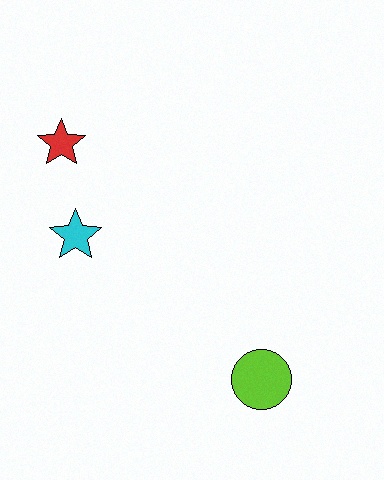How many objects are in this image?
There are 3 objects.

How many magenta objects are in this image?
There are no magenta objects.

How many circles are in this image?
There is 1 circle.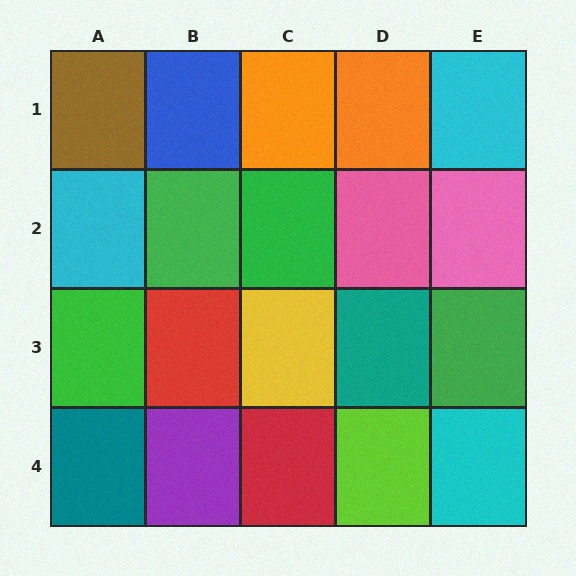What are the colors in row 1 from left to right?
Brown, blue, orange, orange, cyan.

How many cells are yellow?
1 cell is yellow.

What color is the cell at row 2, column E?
Pink.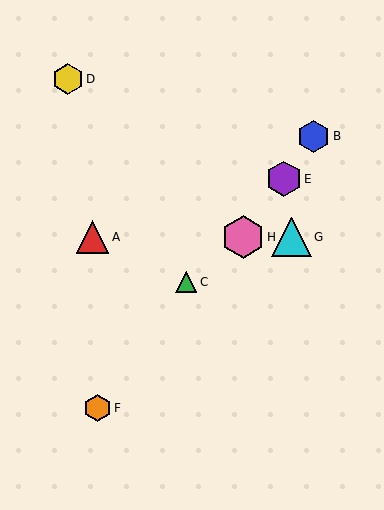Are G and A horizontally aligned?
Yes, both are at y≈237.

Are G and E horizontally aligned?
No, G is at y≈237 and E is at y≈179.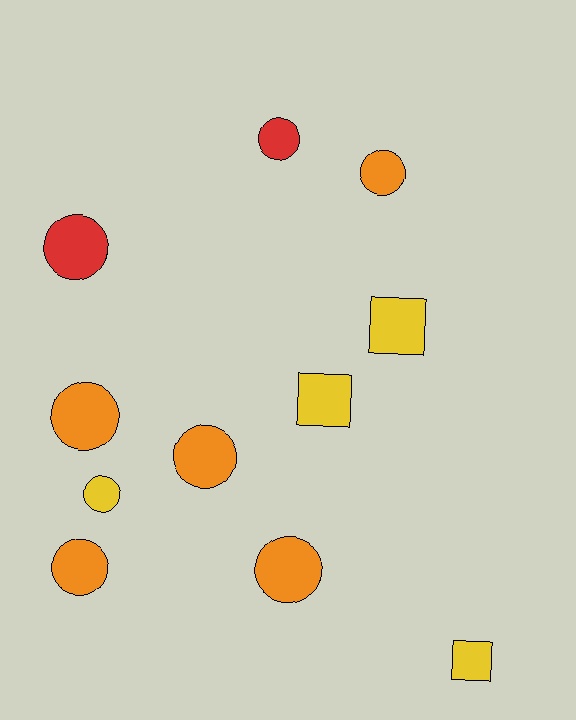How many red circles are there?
There are 2 red circles.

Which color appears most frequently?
Orange, with 5 objects.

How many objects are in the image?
There are 11 objects.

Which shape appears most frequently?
Circle, with 8 objects.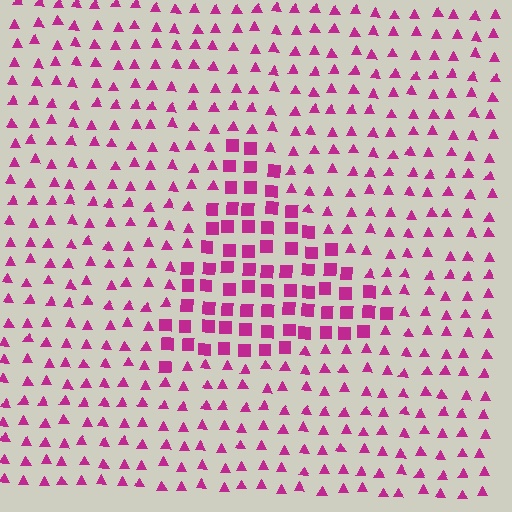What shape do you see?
I see a triangle.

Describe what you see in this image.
The image is filled with small magenta elements arranged in a uniform grid. A triangle-shaped region contains squares, while the surrounding area contains triangles. The boundary is defined purely by the change in element shape.